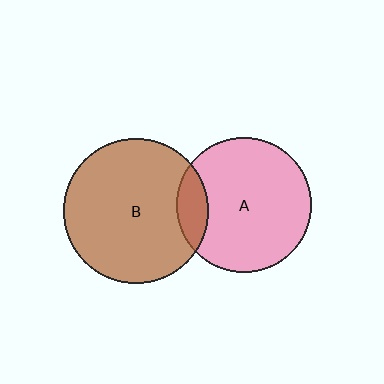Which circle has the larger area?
Circle B (brown).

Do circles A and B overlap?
Yes.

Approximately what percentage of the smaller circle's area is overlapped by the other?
Approximately 15%.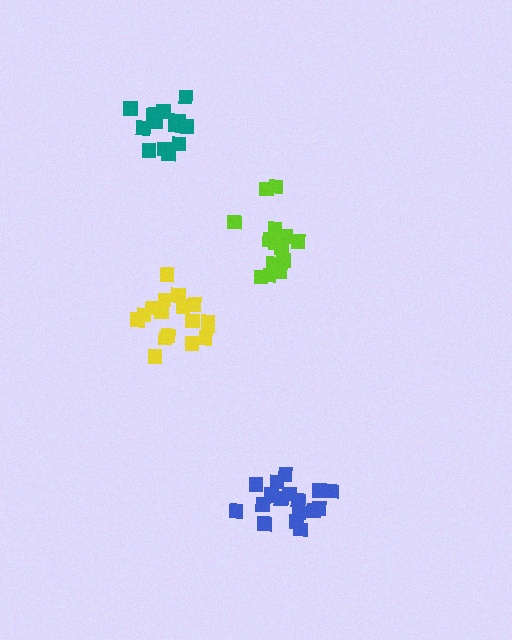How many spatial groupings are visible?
There are 4 spatial groupings.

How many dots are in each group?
Group 1: 17 dots, Group 2: 15 dots, Group 3: 16 dots, Group 4: 17 dots (65 total).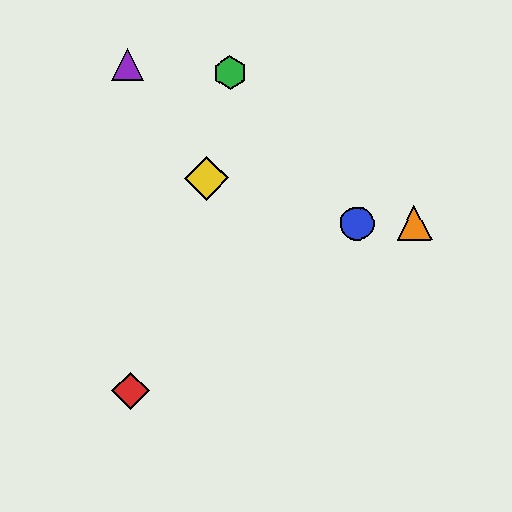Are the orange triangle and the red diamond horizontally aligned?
No, the orange triangle is at y≈223 and the red diamond is at y≈391.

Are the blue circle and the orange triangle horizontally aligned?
Yes, both are at y≈224.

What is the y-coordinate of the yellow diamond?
The yellow diamond is at y≈178.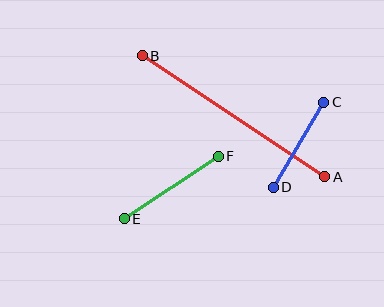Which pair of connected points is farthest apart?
Points A and B are farthest apart.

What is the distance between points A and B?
The distance is approximately 219 pixels.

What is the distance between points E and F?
The distance is approximately 113 pixels.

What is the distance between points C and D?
The distance is approximately 99 pixels.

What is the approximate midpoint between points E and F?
The midpoint is at approximately (171, 188) pixels.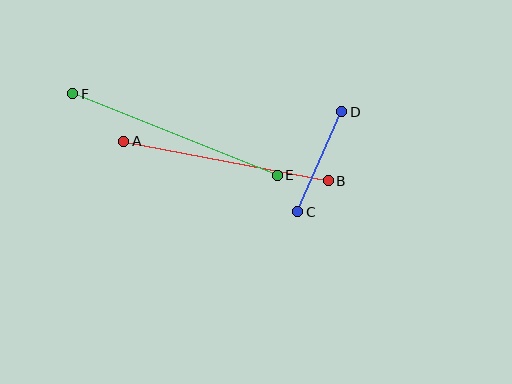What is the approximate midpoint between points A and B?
The midpoint is at approximately (226, 161) pixels.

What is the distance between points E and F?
The distance is approximately 220 pixels.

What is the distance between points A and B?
The distance is approximately 208 pixels.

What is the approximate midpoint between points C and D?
The midpoint is at approximately (320, 162) pixels.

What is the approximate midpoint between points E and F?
The midpoint is at approximately (175, 134) pixels.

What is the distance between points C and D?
The distance is approximately 109 pixels.